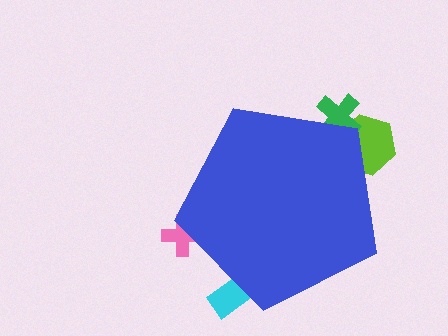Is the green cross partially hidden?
Yes, the green cross is partially hidden behind the blue pentagon.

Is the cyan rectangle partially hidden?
Yes, the cyan rectangle is partially hidden behind the blue pentagon.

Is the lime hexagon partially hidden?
Yes, the lime hexagon is partially hidden behind the blue pentagon.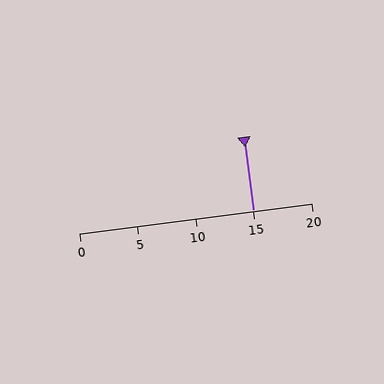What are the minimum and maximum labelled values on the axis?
The axis runs from 0 to 20.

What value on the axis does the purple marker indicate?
The marker indicates approximately 15.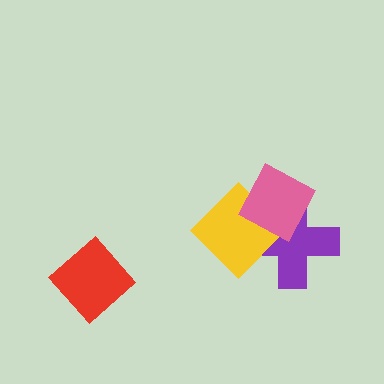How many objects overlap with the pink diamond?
2 objects overlap with the pink diamond.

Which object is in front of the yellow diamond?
The pink diamond is in front of the yellow diamond.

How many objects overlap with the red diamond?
0 objects overlap with the red diamond.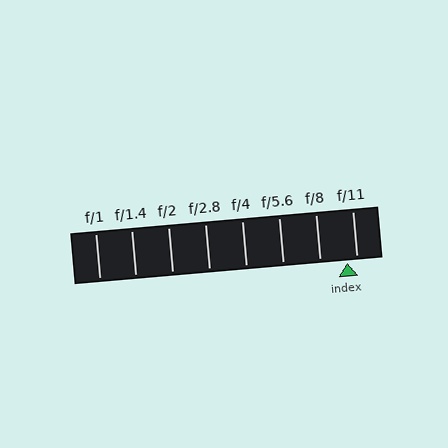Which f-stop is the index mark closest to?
The index mark is closest to f/11.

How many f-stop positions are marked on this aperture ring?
There are 8 f-stop positions marked.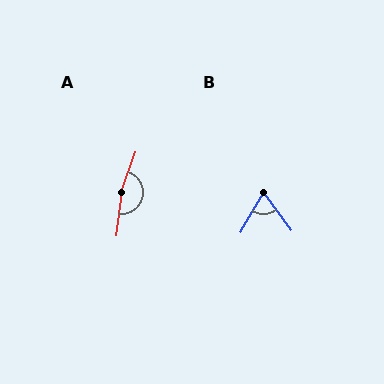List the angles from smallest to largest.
B (66°), A (167°).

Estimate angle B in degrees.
Approximately 66 degrees.